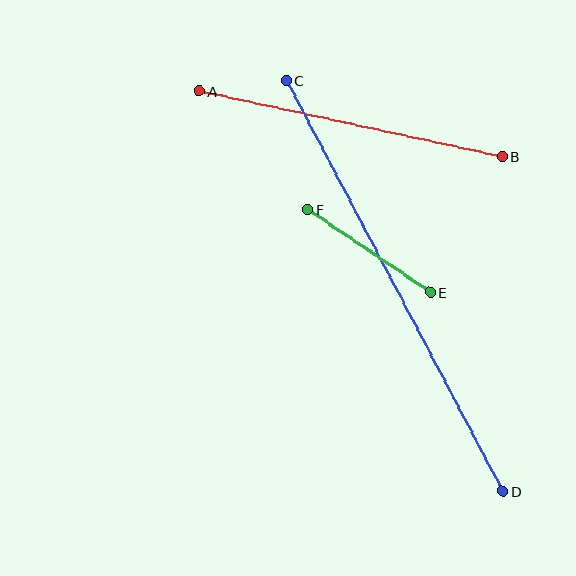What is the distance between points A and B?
The distance is approximately 310 pixels.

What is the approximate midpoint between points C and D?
The midpoint is at approximately (395, 286) pixels.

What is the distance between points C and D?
The distance is approximately 464 pixels.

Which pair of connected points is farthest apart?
Points C and D are farthest apart.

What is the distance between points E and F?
The distance is approximately 148 pixels.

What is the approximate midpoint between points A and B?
The midpoint is at approximately (351, 124) pixels.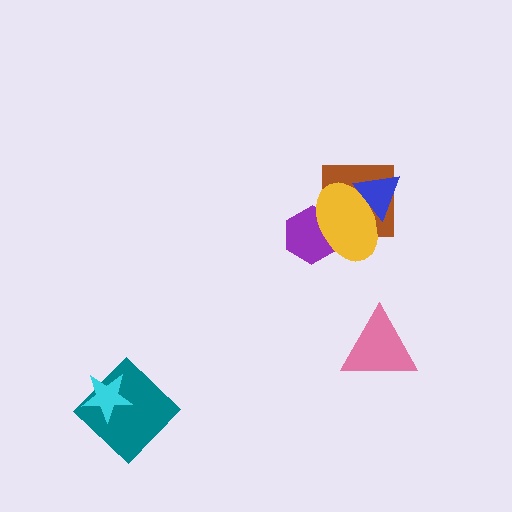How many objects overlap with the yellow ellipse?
3 objects overlap with the yellow ellipse.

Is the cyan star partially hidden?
No, no other shape covers it.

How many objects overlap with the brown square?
3 objects overlap with the brown square.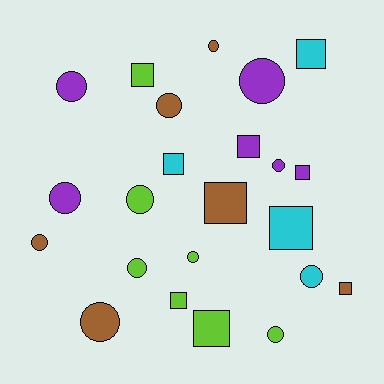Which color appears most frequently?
Lime, with 7 objects.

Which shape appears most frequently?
Circle, with 13 objects.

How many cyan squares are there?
There are 3 cyan squares.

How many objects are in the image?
There are 23 objects.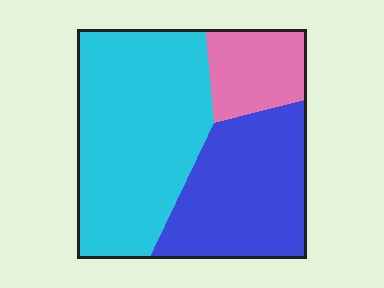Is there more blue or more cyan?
Cyan.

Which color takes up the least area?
Pink, at roughly 15%.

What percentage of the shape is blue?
Blue takes up about one third (1/3) of the shape.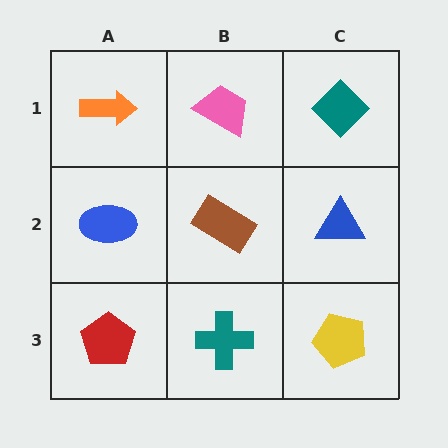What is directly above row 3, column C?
A blue triangle.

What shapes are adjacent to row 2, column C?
A teal diamond (row 1, column C), a yellow pentagon (row 3, column C), a brown rectangle (row 2, column B).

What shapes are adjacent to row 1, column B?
A brown rectangle (row 2, column B), an orange arrow (row 1, column A), a teal diamond (row 1, column C).